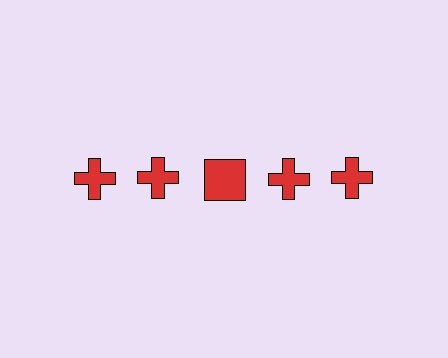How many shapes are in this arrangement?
There are 5 shapes arranged in a grid pattern.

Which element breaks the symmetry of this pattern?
The red square in the top row, center column breaks the symmetry. All other shapes are red crosses.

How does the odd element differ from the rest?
It has a different shape: square instead of cross.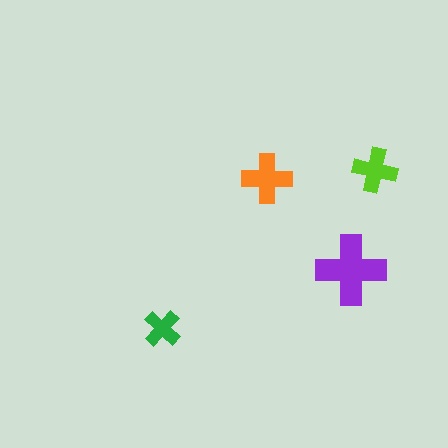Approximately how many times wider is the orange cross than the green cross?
About 1.5 times wider.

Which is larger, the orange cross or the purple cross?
The purple one.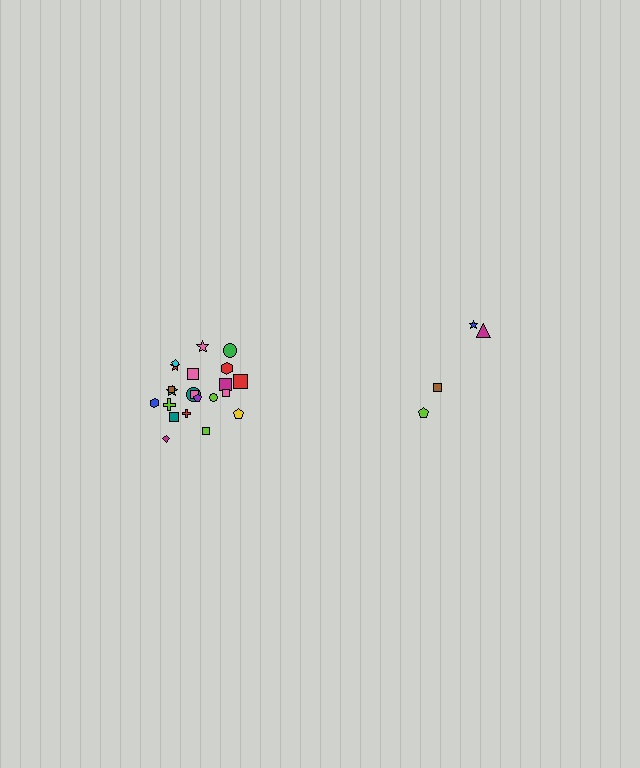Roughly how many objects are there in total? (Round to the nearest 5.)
Roughly 25 objects in total.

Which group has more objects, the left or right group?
The left group.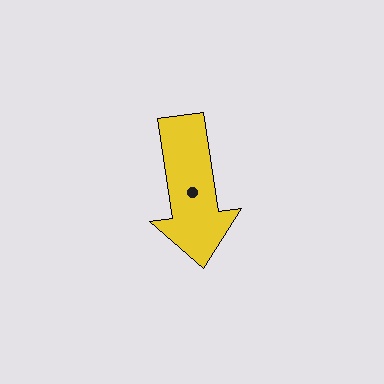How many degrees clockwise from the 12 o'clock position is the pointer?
Approximately 172 degrees.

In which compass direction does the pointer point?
South.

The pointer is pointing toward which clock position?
Roughly 6 o'clock.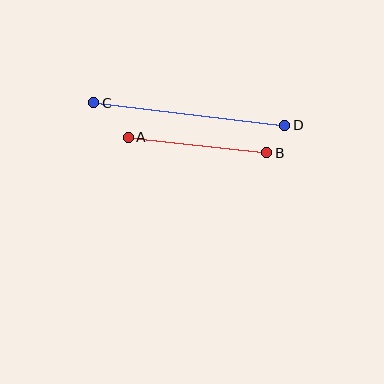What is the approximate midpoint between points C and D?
The midpoint is at approximately (189, 114) pixels.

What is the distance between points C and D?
The distance is approximately 193 pixels.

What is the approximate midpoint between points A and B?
The midpoint is at approximately (198, 145) pixels.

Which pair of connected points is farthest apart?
Points C and D are farthest apart.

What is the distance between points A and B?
The distance is approximately 140 pixels.